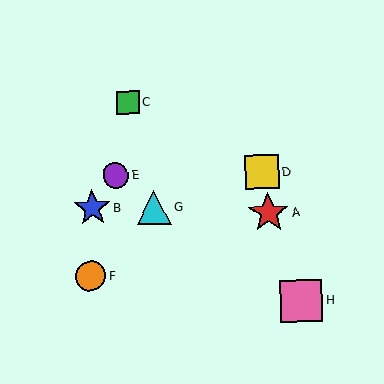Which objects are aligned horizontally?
Objects D, E are aligned horizontally.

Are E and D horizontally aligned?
Yes, both are at y≈176.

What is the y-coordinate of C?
Object C is at y≈103.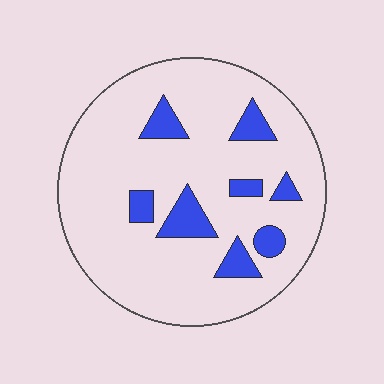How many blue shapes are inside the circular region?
8.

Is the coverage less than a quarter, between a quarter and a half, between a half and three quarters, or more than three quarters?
Less than a quarter.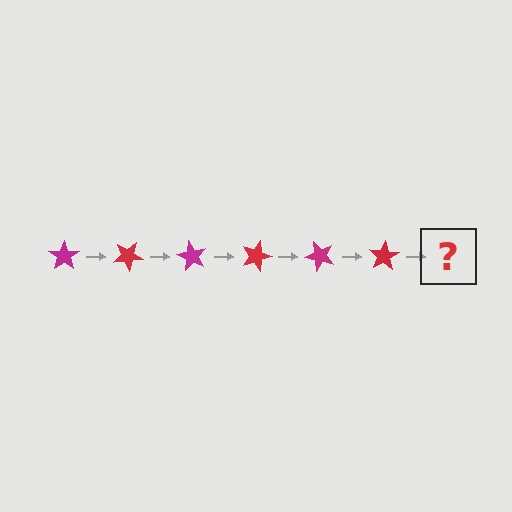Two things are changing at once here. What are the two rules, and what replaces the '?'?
The two rules are that it rotates 30 degrees each step and the color cycles through magenta and red. The '?' should be a magenta star, rotated 180 degrees from the start.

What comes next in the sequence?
The next element should be a magenta star, rotated 180 degrees from the start.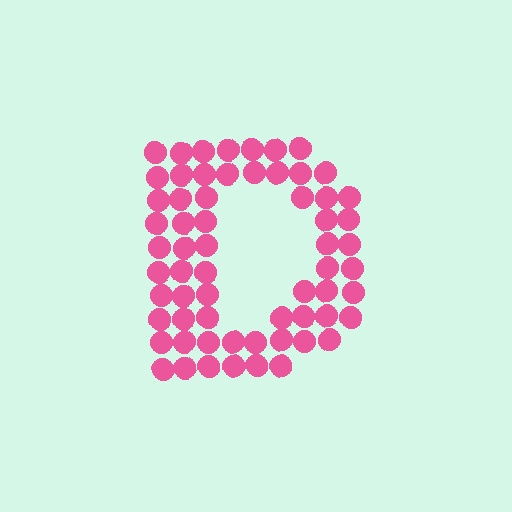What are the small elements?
The small elements are circles.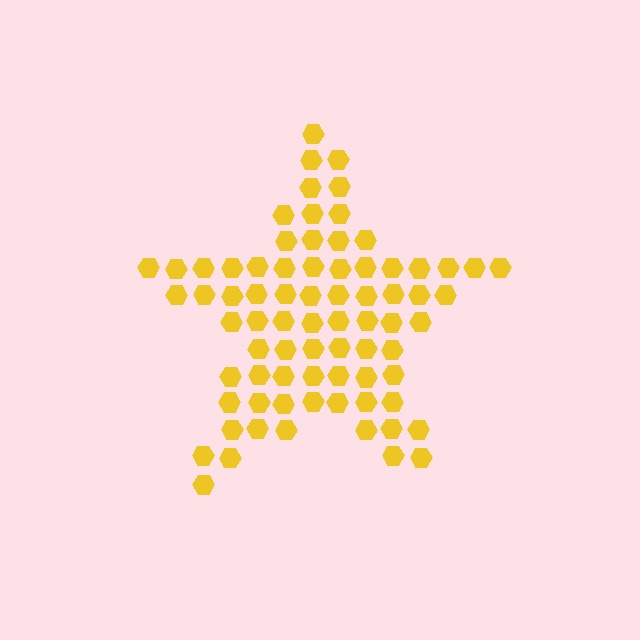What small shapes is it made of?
It is made of small hexagons.